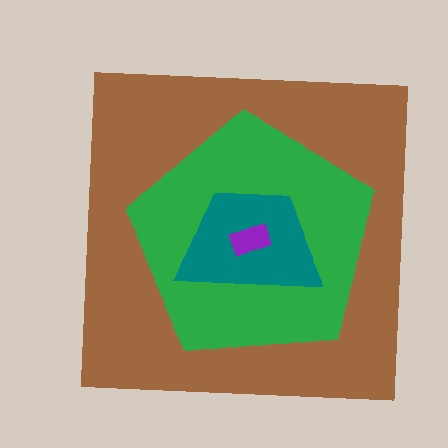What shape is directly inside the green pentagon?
The teal trapezoid.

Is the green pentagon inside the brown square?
Yes.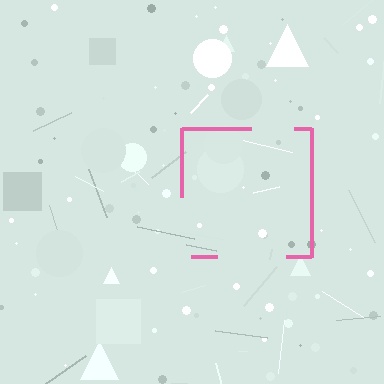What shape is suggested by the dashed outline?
The dashed outline suggests a square.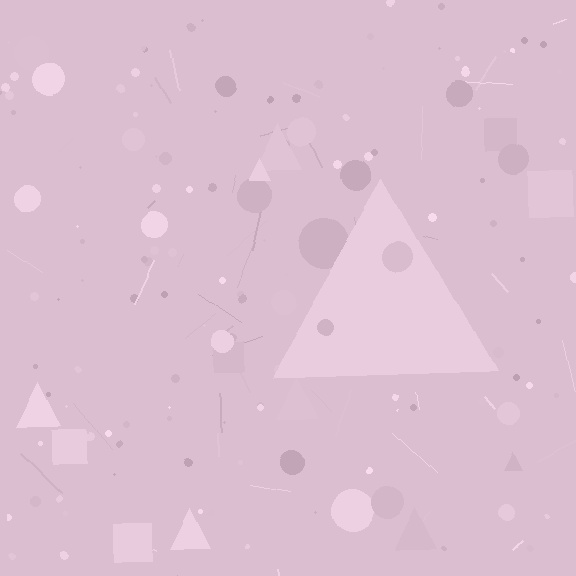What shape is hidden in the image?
A triangle is hidden in the image.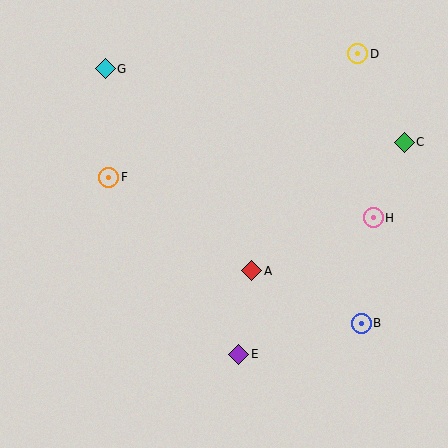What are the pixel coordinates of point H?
Point H is at (373, 218).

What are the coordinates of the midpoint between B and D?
The midpoint between B and D is at (360, 189).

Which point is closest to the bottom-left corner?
Point E is closest to the bottom-left corner.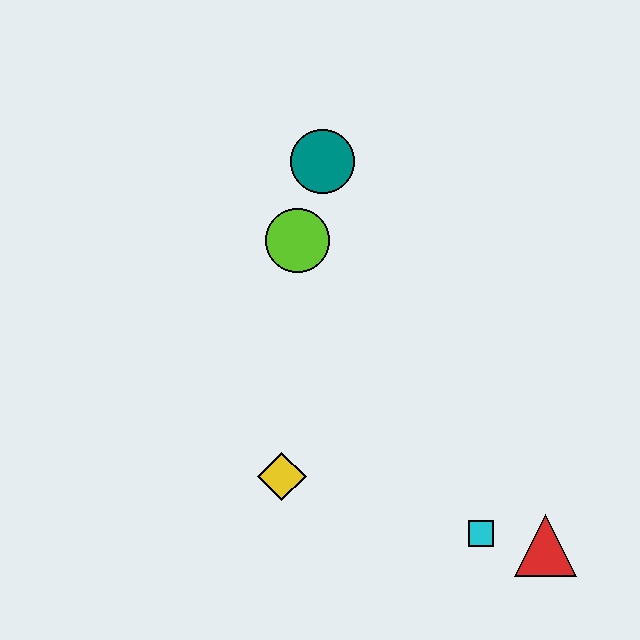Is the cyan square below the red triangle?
No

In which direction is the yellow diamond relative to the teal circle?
The yellow diamond is below the teal circle.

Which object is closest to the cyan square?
The red triangle is closest to the cyan square.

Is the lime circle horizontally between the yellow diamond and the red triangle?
Yes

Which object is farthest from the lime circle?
The red triangle is farthest from the lime circle.